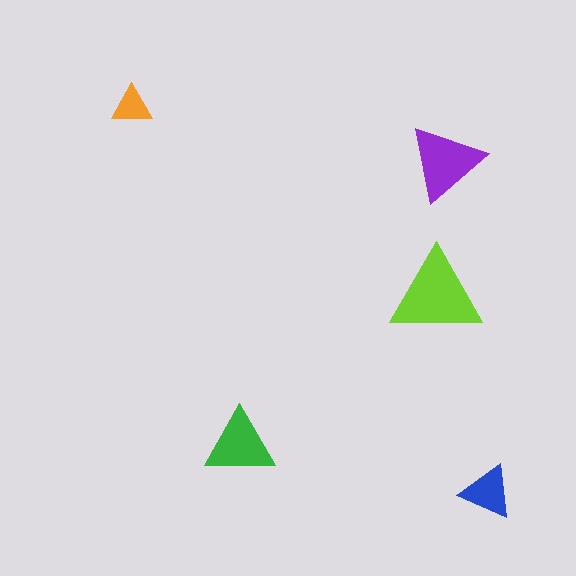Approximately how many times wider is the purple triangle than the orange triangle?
About 2 times wider.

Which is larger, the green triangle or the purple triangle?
The purple one.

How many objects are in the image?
There are 5 objects in the image.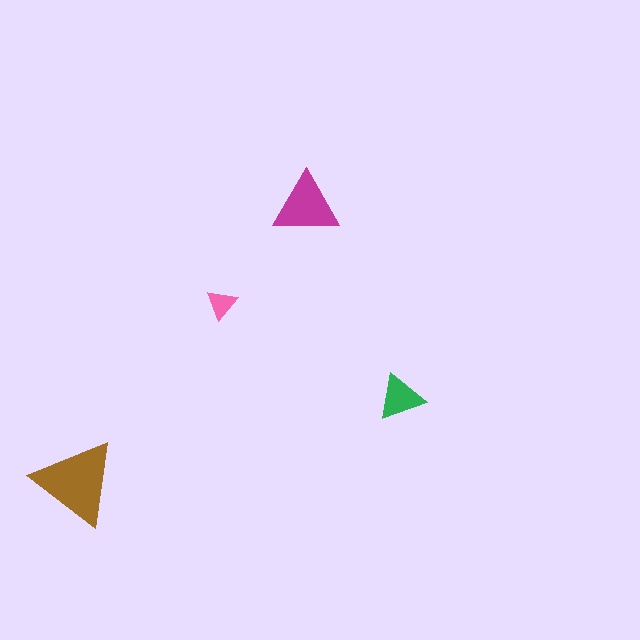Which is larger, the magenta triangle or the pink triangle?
The magenta one.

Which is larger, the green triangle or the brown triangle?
The brown one.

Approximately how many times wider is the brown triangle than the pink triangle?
About 3 times wider.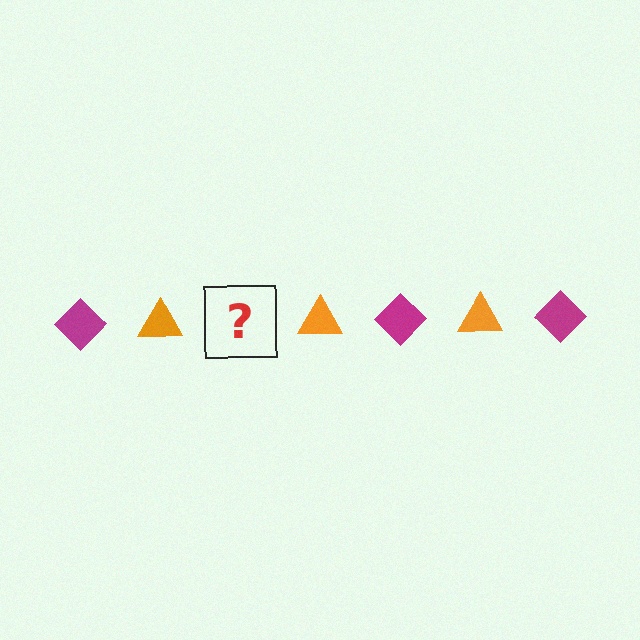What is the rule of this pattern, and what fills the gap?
The rule is that the pattern alternates between magenta diamond and orange triangle. The gap should be filled with a magenta diamond.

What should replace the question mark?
The question mark should be replaced with a magenta diamond.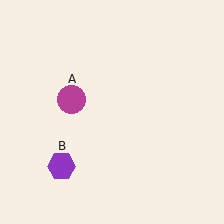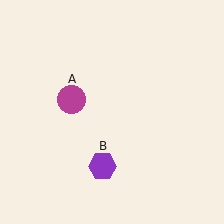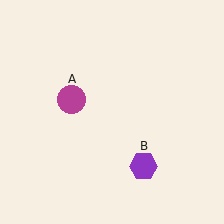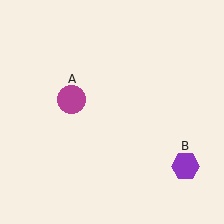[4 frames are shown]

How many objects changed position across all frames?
1 object changed position: purple hexagon (object B).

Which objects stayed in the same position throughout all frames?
Magenta circle (object A) remained stationary.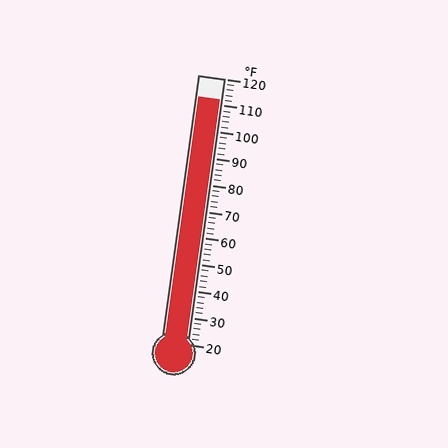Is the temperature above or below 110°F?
The temperature is above 110°F.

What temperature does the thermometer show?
The thermometer shows approximately 112°F.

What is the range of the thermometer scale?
The thermometer scale ranges from 20°F to 120°F.